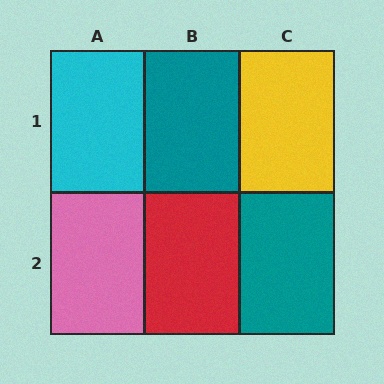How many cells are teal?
2 cells are teal.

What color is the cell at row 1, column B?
Teal.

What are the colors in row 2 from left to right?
Pink, red, teal.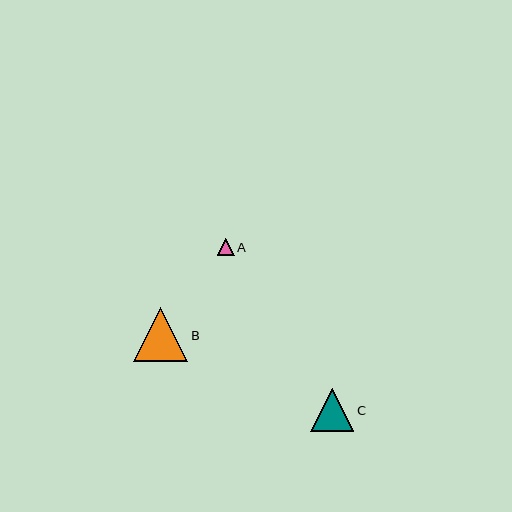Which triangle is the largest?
Triangle B is the largest with a size of approximately 54 pixels.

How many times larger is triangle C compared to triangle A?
Triangle C is approximately 2.5 times the size of triangle A.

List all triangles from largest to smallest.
From largest to smallest: B, C, A.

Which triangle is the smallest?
Triangle A is the smallest with a size of approximately 17 pixels.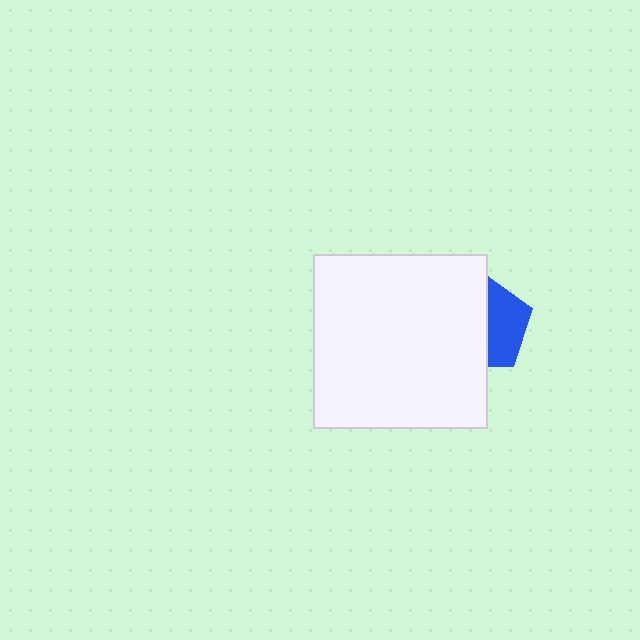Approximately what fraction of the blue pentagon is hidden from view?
Roughly 57% of the blue pentagon is hidden behind the white square.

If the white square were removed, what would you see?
You would see the complete blue pentagon.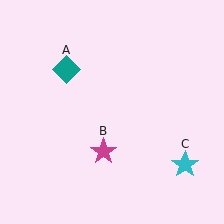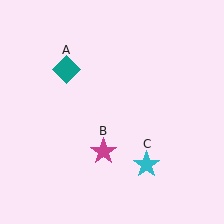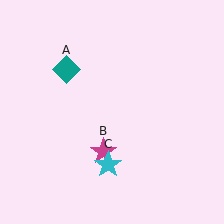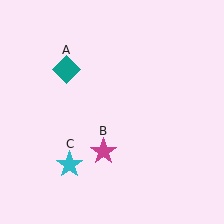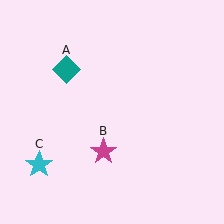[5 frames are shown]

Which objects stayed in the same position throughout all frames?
Teal diamond (object A) and magenta star (object B) remained stationary.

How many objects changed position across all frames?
1 object changed position: cyan star (object C).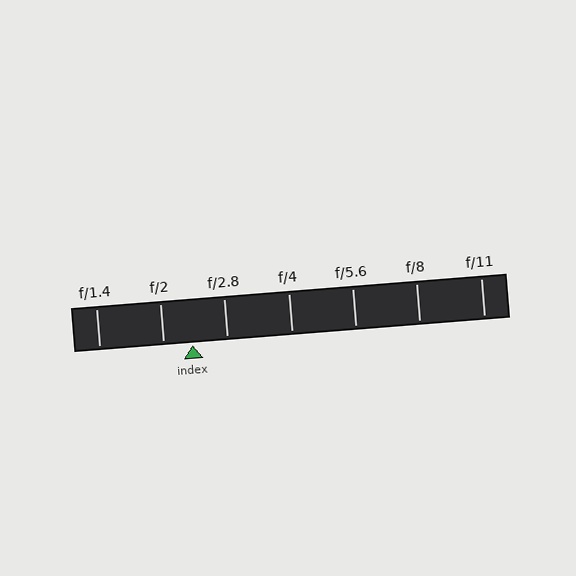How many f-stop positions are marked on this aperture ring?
There are 7 f-stop positions marked.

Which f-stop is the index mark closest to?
The index mark is closest to f/2.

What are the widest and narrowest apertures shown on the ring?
The widest aperture shown is f/1.4 and the narrowest is f/11.